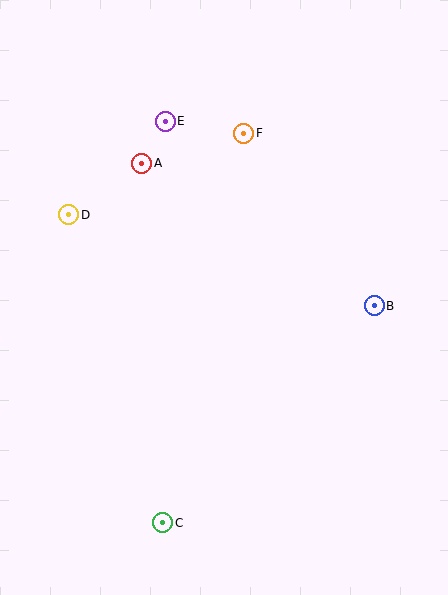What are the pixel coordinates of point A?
Point A is at (142, 163).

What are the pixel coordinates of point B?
Point B is at (374, 306).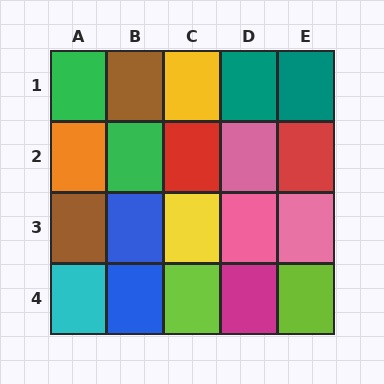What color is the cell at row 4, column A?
Cyan.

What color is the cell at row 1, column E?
Teal.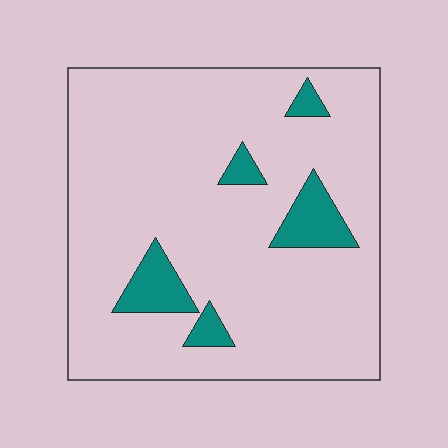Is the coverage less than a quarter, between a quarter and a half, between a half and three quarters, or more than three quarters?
Less than a quarter.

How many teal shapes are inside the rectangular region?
5.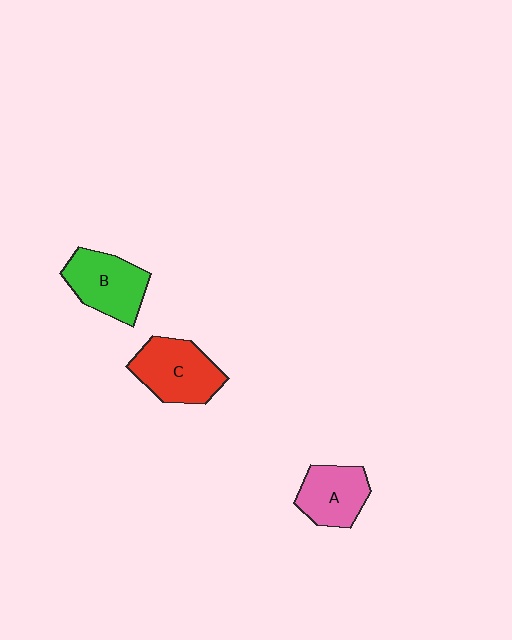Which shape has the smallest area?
Shape A (pink).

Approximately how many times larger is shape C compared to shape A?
Approximately 1.3 times.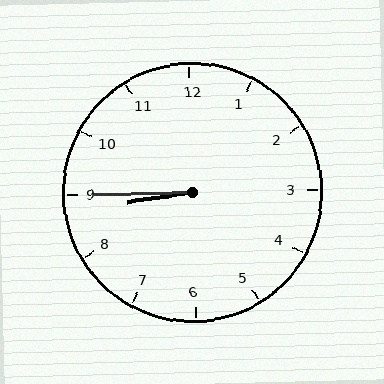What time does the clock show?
8:45.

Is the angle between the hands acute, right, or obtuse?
It is acute.